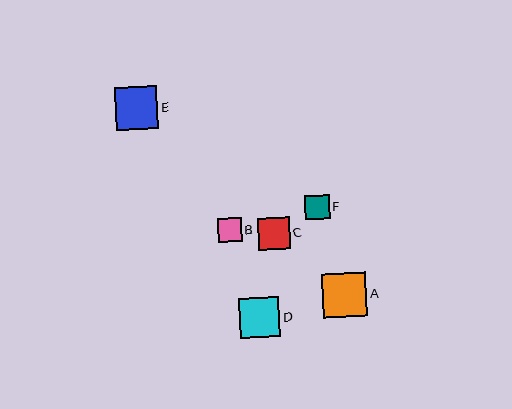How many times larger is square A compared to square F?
Square A is approximately 1.8 times the size of square F.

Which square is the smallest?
Square B is the smallest with a size of approximately 24 pixels.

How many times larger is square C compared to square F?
Square C is approximately 1.3 times the size of square F.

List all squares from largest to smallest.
From largest to smallest: A, E, D, C, F, B.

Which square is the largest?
Square A is the largest with a size of approximately 44 pixels.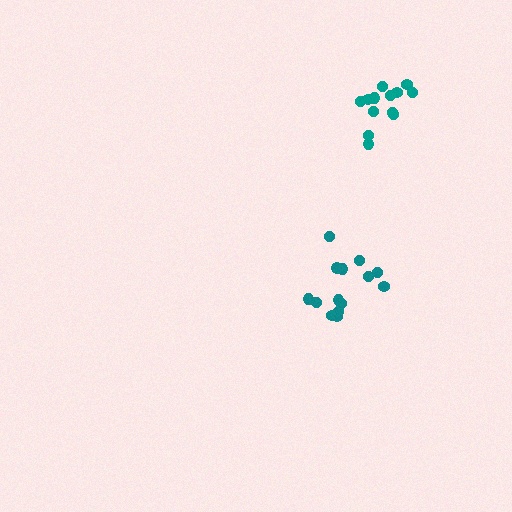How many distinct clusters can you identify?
There are 2 distinct clusters.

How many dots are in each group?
Group 1: 14 dots, Group 2: 13 dots (27 total).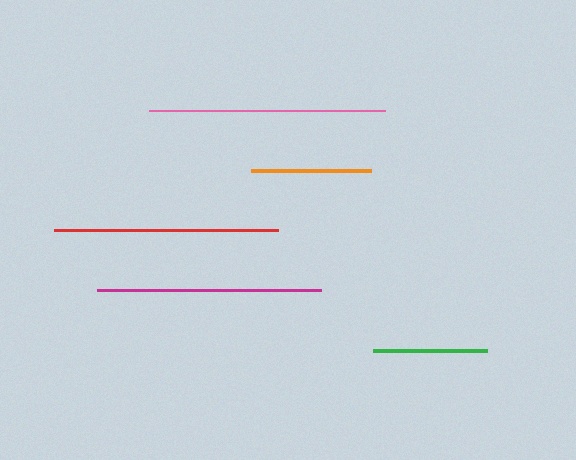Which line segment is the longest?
The pink line is the longest at approximately 236 pixels.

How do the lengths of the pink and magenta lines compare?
The pink and magenta lines are approximately the same length.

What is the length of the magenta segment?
The magenta segment is approximately 224 pixels long.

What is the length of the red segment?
The red segment is approximately 224 pixels long.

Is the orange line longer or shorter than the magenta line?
The magenta line is longer than the orange line.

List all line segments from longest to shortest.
From longest to shortest: pink, magenta, red, orange, green.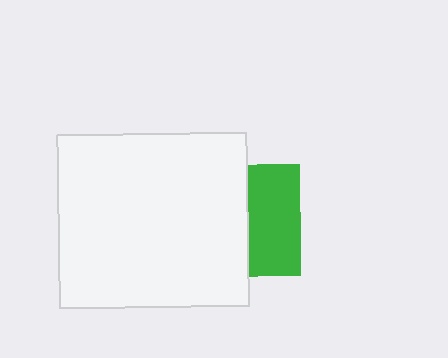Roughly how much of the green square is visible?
About half of it is visible (roughly 46%).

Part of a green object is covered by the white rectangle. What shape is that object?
It is a square.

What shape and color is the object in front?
The object in front is a white rectangle.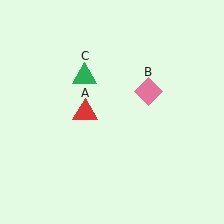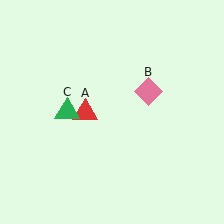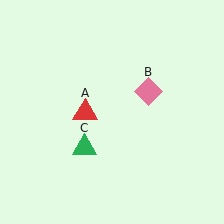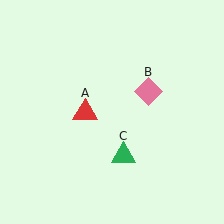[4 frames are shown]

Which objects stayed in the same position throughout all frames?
Red triangle (object A) and pink diamond (object B) remained stationary.